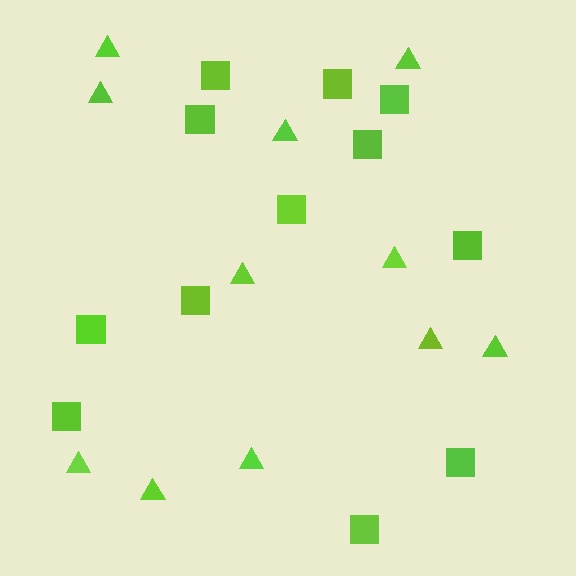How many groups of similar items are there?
There are 2 groups: one group of triangles (11) and one group of squares (12).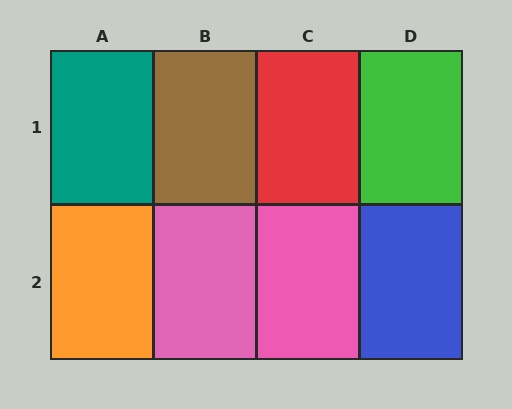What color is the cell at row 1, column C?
Red.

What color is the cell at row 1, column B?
Brown.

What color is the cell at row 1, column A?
Teal.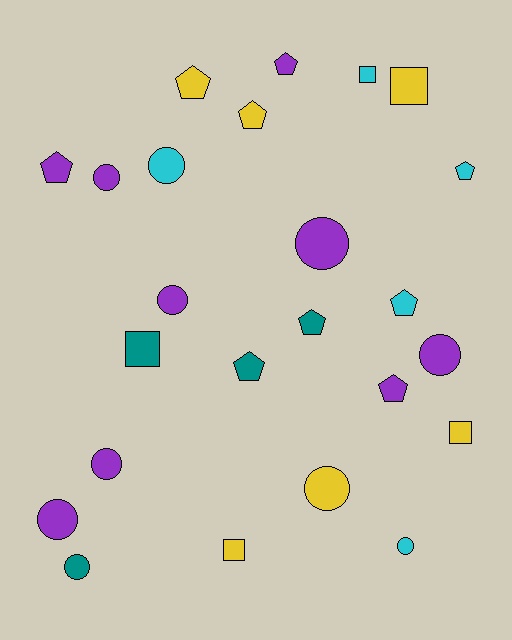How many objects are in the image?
There are 24 objects.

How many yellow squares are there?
There are 3 yellow squares.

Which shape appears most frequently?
Circle, with 10 objects.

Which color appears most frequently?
Purple, with 9 objects.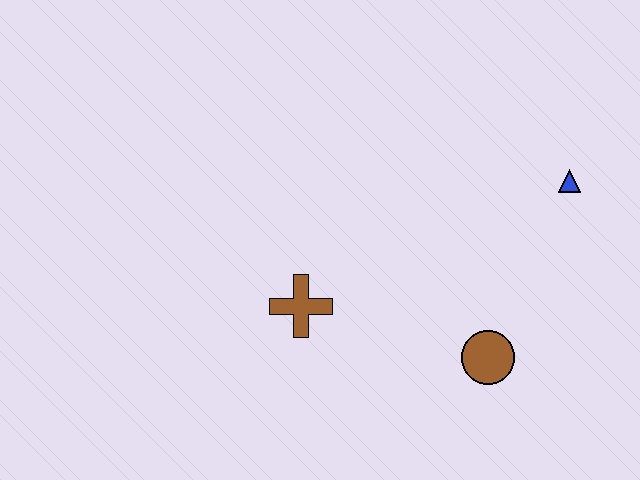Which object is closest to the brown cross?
The brown circle is closest to the brown cross.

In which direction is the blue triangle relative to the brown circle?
The blue triangle is above the brown circle.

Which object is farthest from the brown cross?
The blue triangle is farthest from the brown cross.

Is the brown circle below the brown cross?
Yes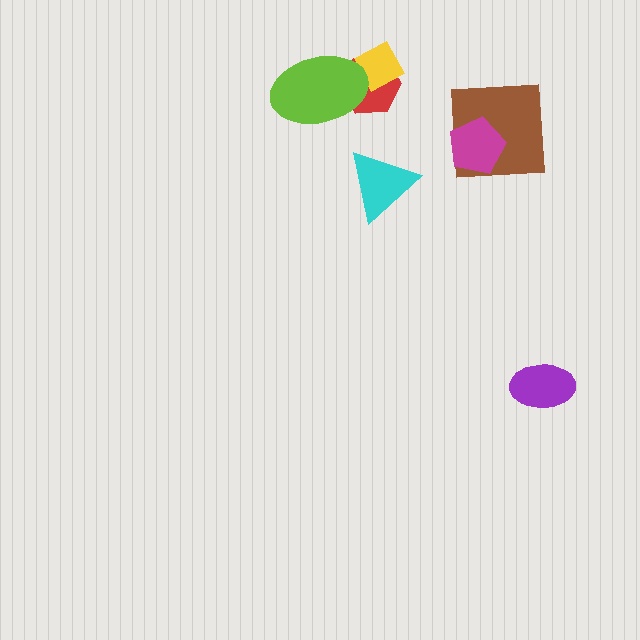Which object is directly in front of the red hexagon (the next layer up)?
The yellow diamond is directly in front of the red hexagon.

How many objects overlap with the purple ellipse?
0 objects overlap with the purple ellipse.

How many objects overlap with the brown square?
1 object overlaps with the brown square.